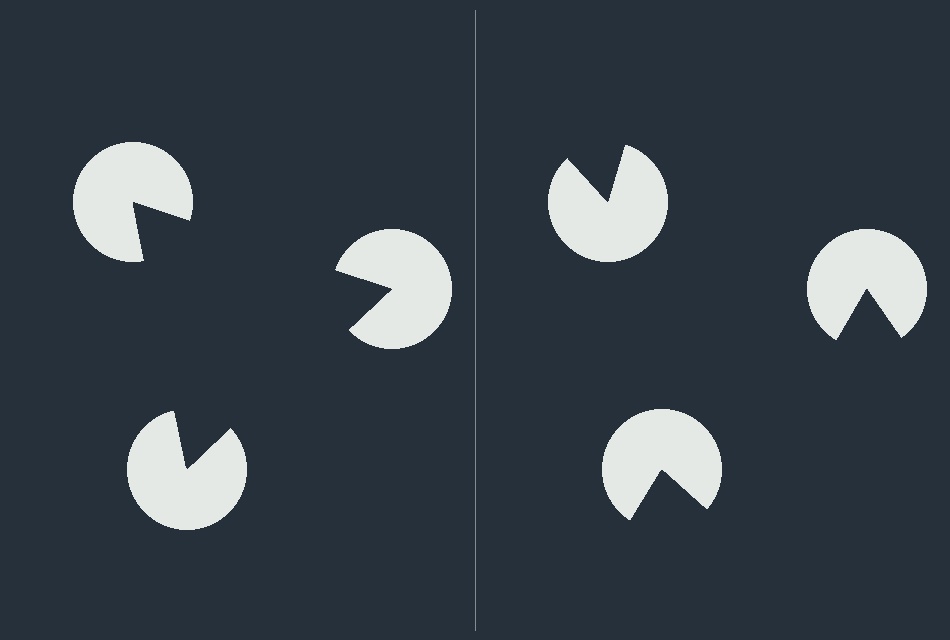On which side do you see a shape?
An illusory triangle appears on the left side. On the right side the wedge cuts are rotated, so no coherent shape forms.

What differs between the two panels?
The pac-man discs are positioned identically on both sides; only the wedge orientations differ. On the left they align to a triangle; on the right they are misaligned.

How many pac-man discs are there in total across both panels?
6 — 3 on each side.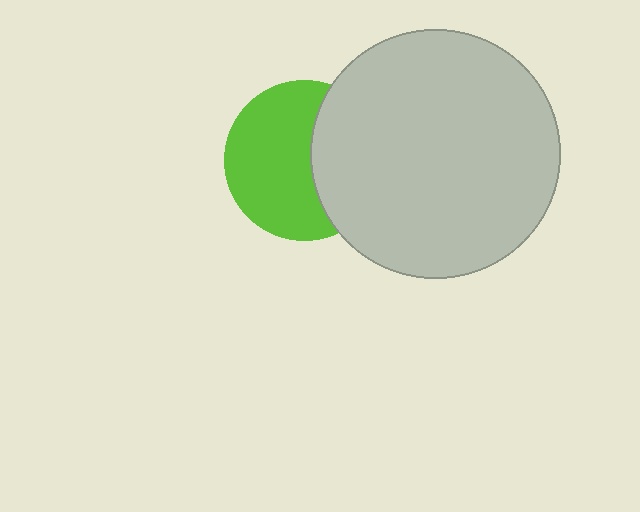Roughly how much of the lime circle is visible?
About half of it is visible (roughly 61%).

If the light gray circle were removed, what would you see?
You would see the complete lime circle.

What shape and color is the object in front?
The object in front is a light gray circle.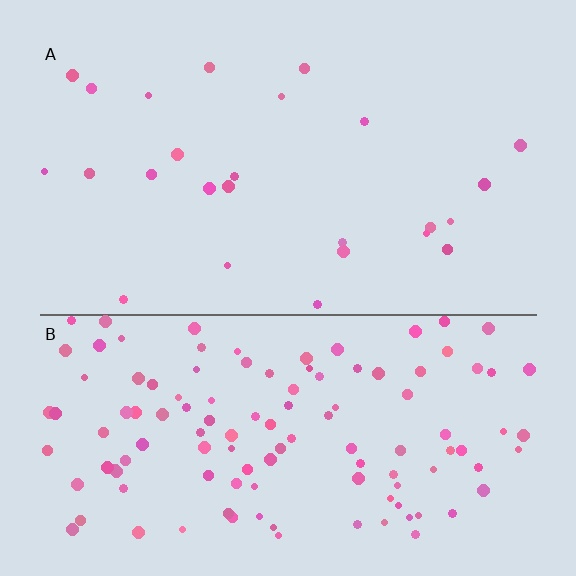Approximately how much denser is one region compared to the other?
Approximately 4.8× — region B over region A.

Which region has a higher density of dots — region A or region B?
B (the bottom).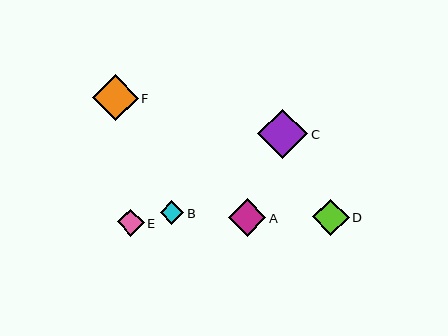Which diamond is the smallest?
Diamond B is the smallest with a size of approximately 24 pixels.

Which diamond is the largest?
Diamond C is the largest with a size of approximately 50 pixels.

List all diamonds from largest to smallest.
From largest to smallest: C, F, A, D, E, B.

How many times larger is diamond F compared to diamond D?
Diamond F is approximately 1.3 times the size of diamond D.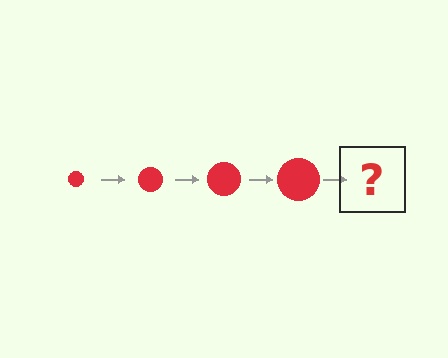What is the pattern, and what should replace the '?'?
The pattern is that the circle gets progressively larger each step. The '?' should be a red circle, larger than the previous one.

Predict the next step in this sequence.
The next step is a red circle, larger than the previous one.